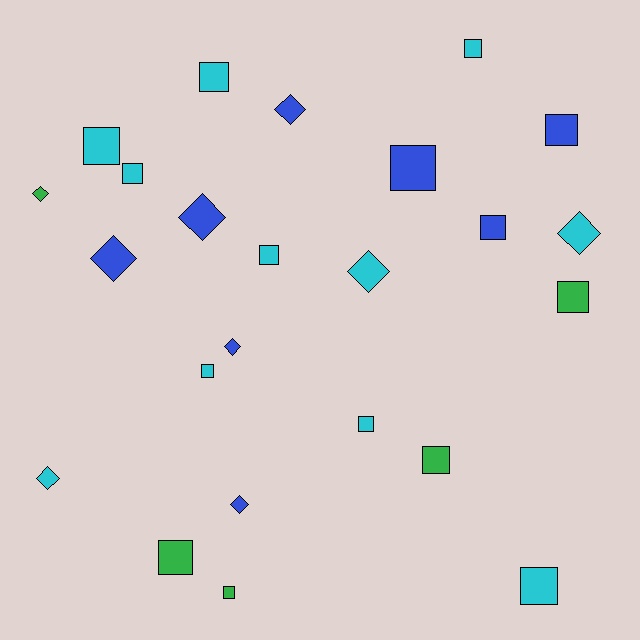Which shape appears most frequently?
Square, with 15 objects.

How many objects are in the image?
There are 24 objects.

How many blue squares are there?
There are 3 blue squares.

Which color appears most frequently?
Cyan, with 11 objects.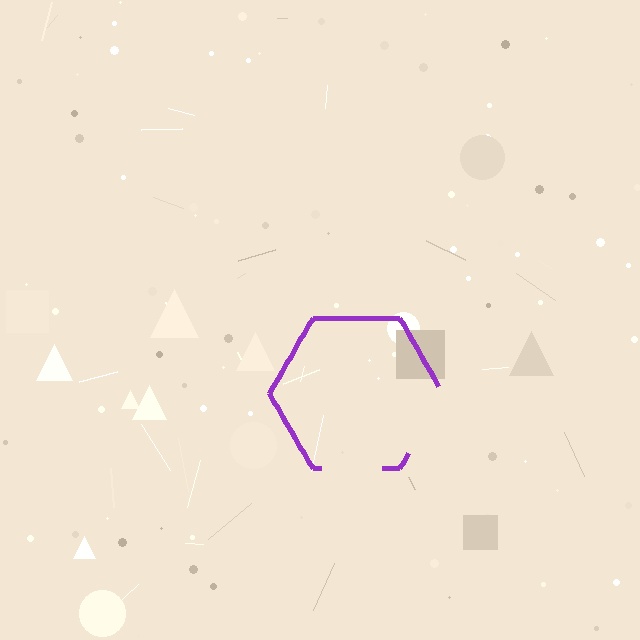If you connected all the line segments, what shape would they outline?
They would outline a hexagon.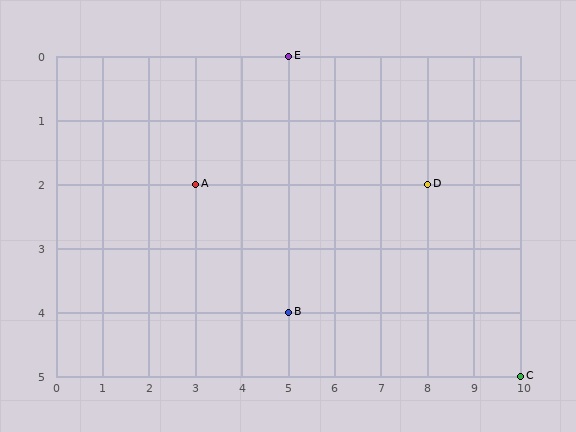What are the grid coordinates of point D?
Point D is at grid coordinates (8, 2).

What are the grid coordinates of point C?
Point C is at grid coordinates (10, 5).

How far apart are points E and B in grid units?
Points E and B are 4 rows apart.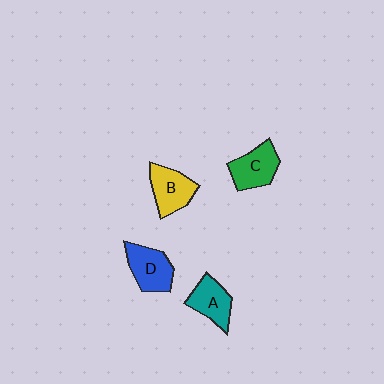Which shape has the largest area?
Shape D (blue).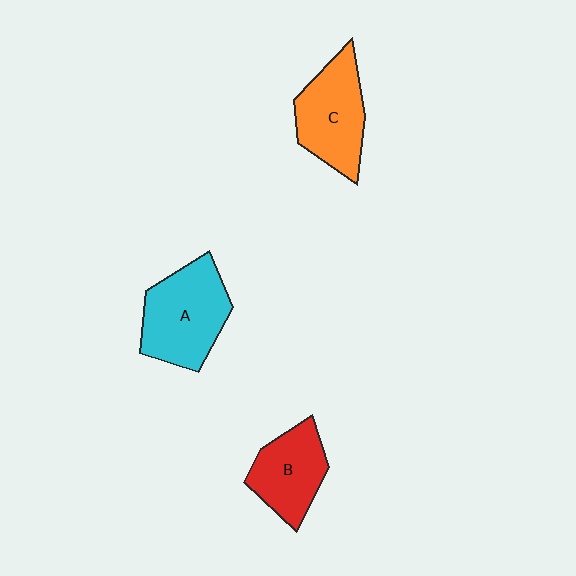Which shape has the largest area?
Shape A (cyan).